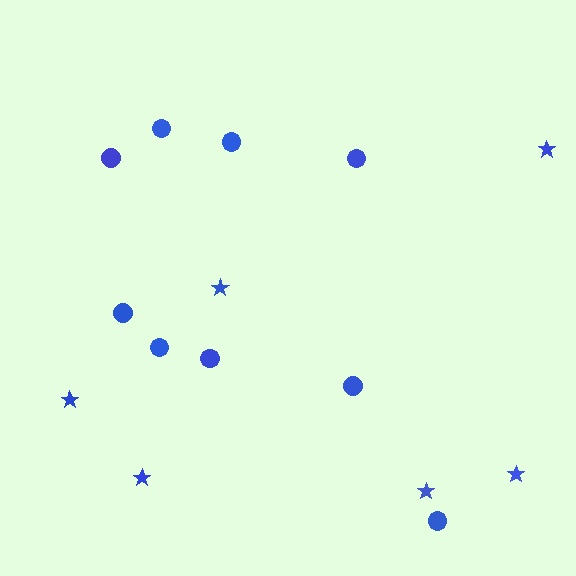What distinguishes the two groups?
There are 2 groups: one group of stars (6) and one group of circles (9).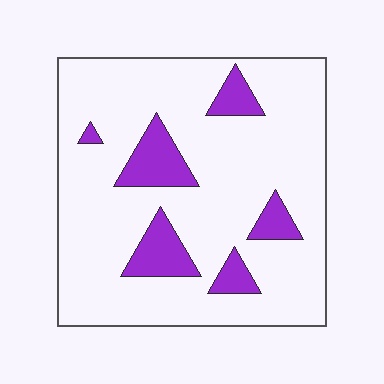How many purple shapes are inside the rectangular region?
6.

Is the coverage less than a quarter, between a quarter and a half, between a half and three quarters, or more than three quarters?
Less than a quarter.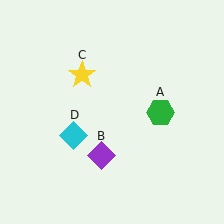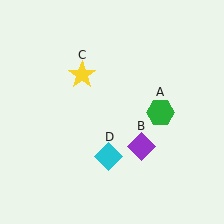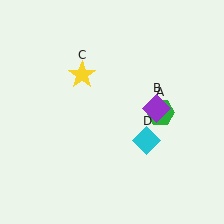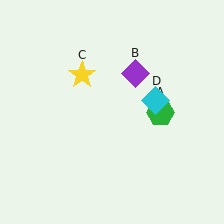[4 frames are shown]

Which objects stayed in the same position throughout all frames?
Green hexagon (object A) and yellow star (object C) remained stationary.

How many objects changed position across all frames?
2 objects changed position: purple diamond (object B), cyan diamond (object D).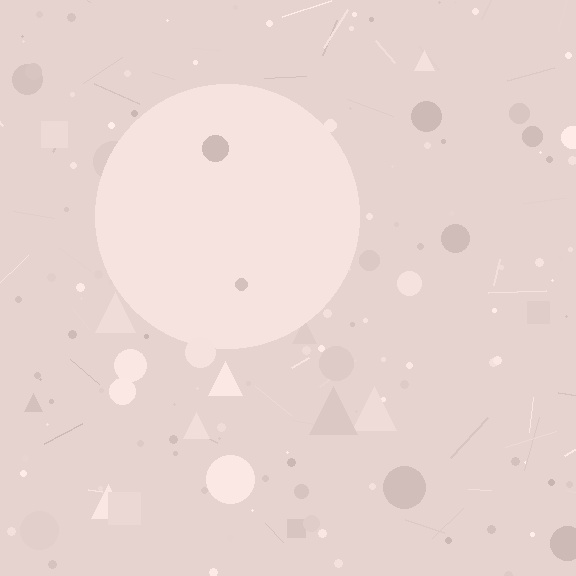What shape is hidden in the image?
A circle is hidden in the image.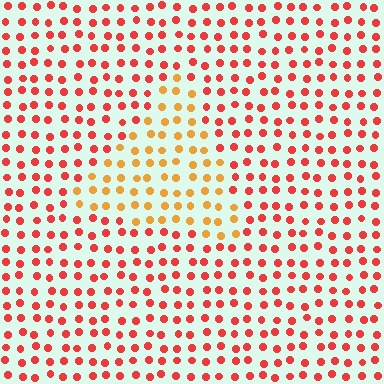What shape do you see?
I see a triangle.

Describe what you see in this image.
The image is filled with small red elements in a uniform arrangement. A triangle-shaped region is visible where the elements are tinted to a slightly different hue, forming a subtle color boundary.